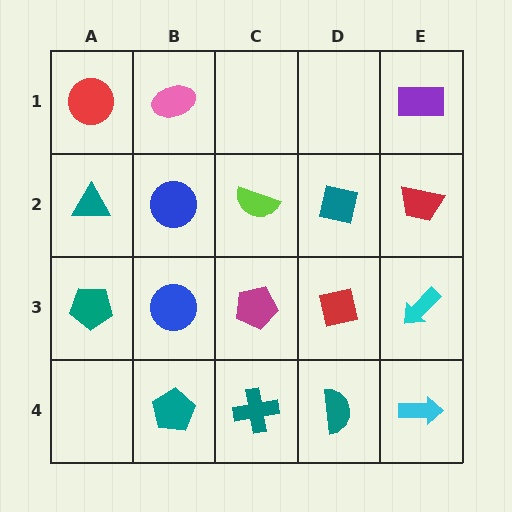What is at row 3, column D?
A red square.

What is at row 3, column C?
A magenta pentagon.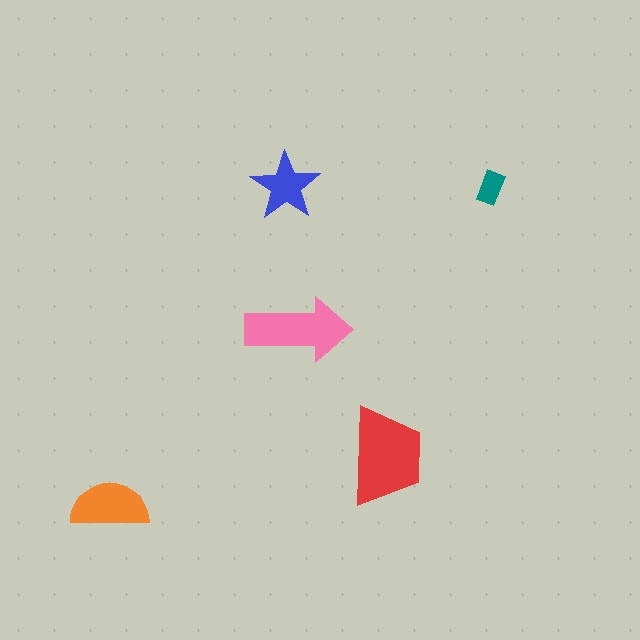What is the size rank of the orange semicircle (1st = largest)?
3rd.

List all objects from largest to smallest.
The red trapezoid, the pink arrow, the orange semicircle, the blue star, the teal rectangle.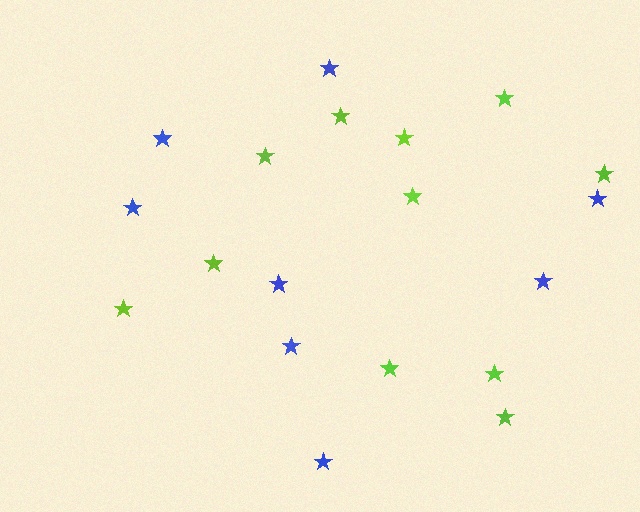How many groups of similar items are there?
There are 2 groups: one group of blue stars (8) and one group of lime stars (11).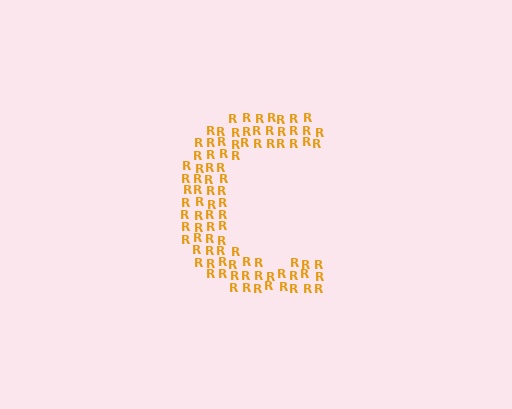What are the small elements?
The small elements are letter R's.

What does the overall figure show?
The overall figure shows the letter C.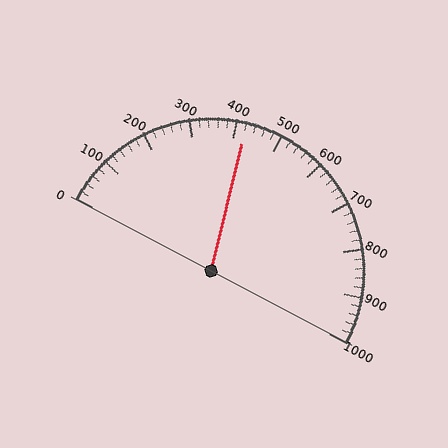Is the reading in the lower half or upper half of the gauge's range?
The reading is in the lower half of the range (0 to 1000).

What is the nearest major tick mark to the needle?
The nearest major tick mark is 400.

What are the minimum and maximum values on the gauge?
The gauge ranges from 0 to 1000.